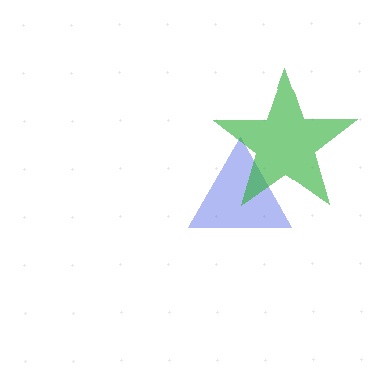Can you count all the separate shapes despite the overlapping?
Yes, there are 2 separate shapes.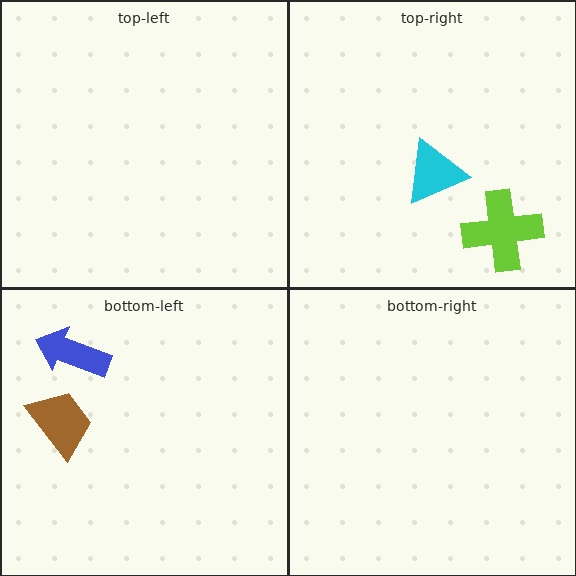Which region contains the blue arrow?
The bottom-left region.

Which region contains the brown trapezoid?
The bottom-left region.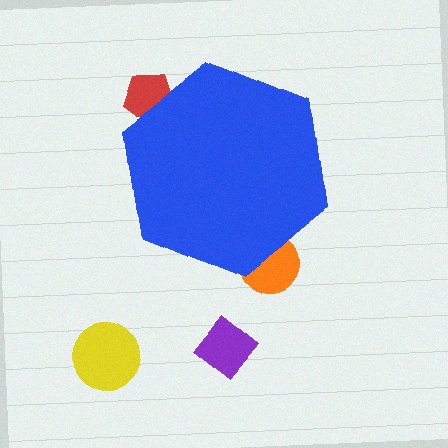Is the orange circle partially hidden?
Yes, the orange circle is partially hidden behind the blue hexagon.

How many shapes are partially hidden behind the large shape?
2 shapes are partially hidden.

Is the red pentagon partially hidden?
Yes, the red pentagon is partially hidden behind the blue hexagon.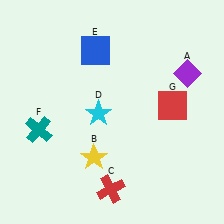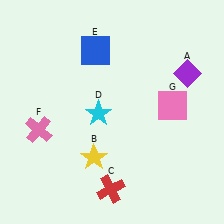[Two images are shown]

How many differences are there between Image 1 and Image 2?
There are 2 differences between the two images.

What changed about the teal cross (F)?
In Image 1, F is teal. In Image 2, it changed to pink.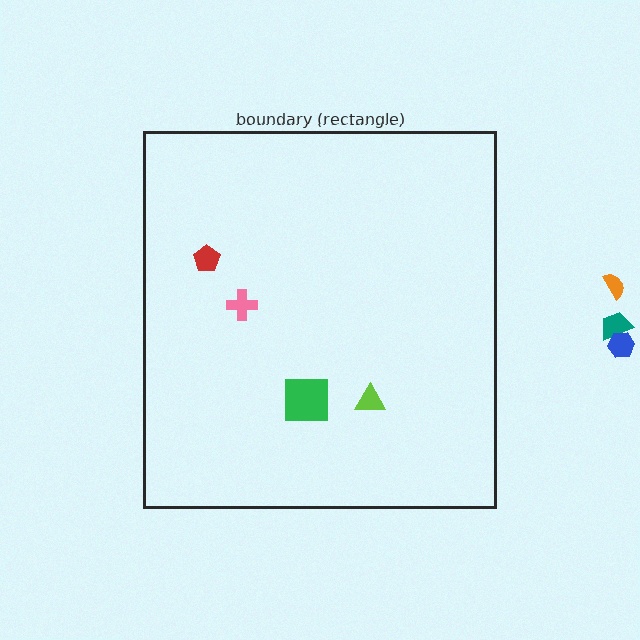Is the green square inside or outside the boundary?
Inside.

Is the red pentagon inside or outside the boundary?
Inside.